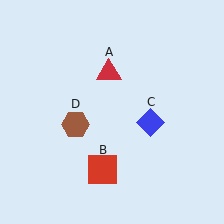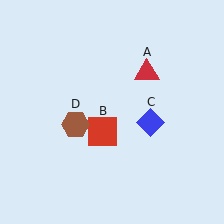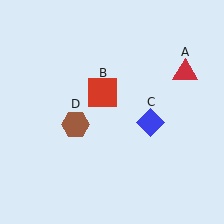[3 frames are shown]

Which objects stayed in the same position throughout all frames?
Blue diamond (object C) and brown hexagon (object D) remained stationary.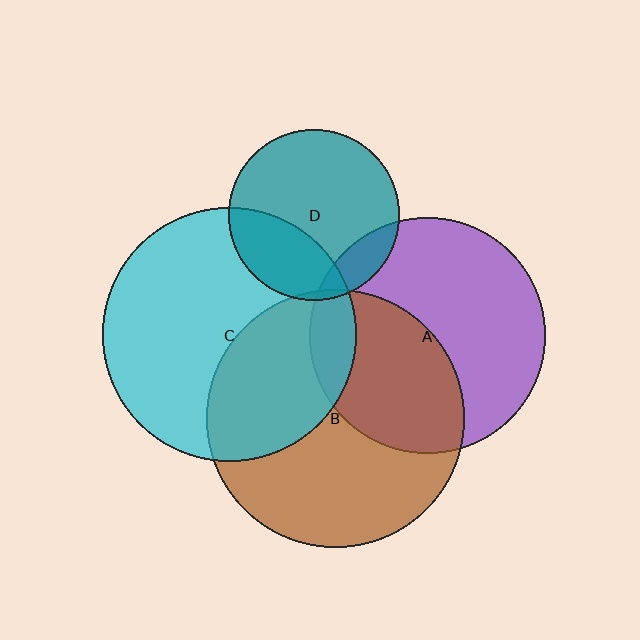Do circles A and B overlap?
Yes.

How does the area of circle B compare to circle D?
Approximately 2.3 times.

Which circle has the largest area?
Circle B (brown).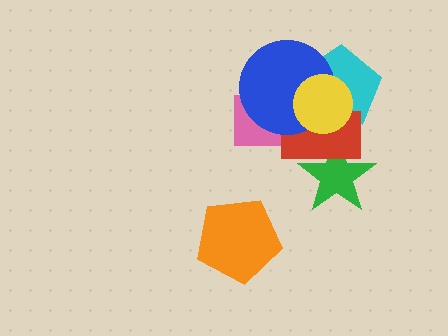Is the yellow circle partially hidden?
No, no other shape covers it.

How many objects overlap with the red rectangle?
5 objects overlap with the red rectangle.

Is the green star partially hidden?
Yes, it is partially covered by another shape.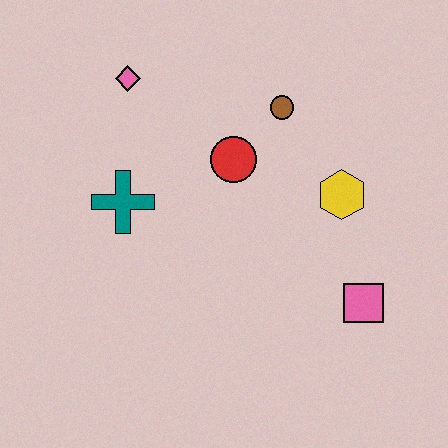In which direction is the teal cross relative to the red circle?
The teal cross is to the left of the red circle.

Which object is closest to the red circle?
The brown circle is closest to the red circle.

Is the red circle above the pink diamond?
No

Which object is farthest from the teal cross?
The pink square is farthest from the teal cross.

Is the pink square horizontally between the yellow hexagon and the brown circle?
No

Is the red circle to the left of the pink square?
Yes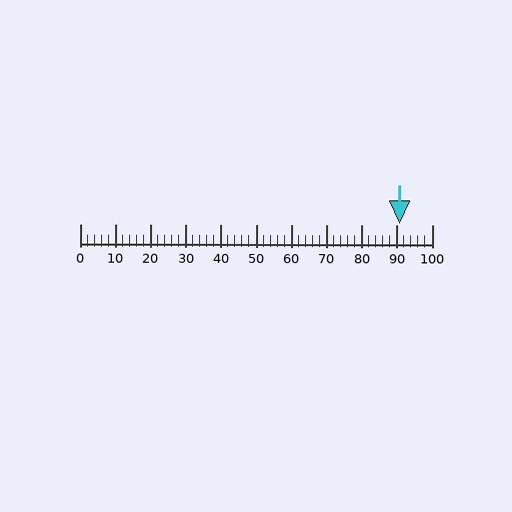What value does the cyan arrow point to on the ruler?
The cyan arrow points to approximately 91.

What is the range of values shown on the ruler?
The ruler shows values from 0 to 100.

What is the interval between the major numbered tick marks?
The major tick marks are spaced 10 units apart.